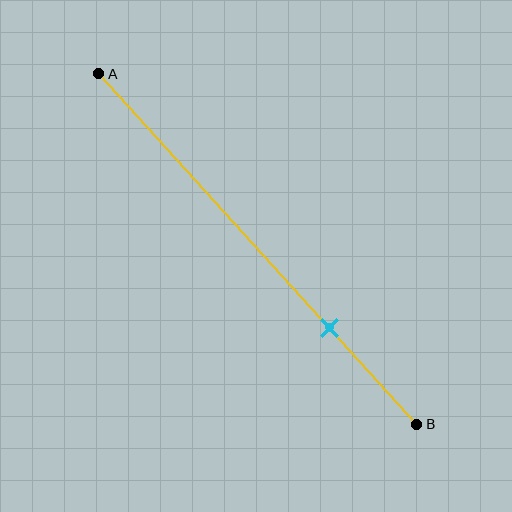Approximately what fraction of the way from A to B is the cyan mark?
The cyan mark is approximately 75% of the way from A to B.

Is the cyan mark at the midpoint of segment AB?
No, the mark is at about 75% from A, not at the 50% midpoint.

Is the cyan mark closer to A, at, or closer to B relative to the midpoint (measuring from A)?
The cyan mark is closer to point B than the midpoint of segment AB.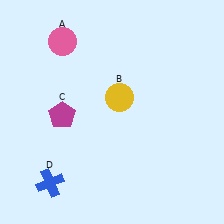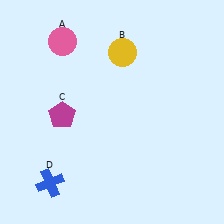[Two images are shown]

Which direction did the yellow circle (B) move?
The yellow circle (B) moved up.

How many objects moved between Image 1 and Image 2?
1 object moved between the two images.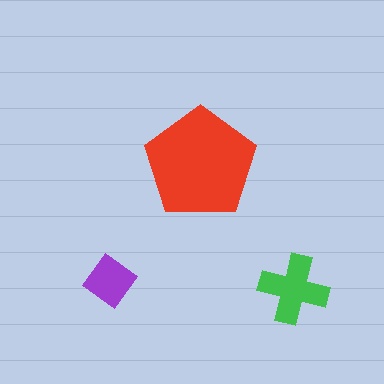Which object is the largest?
The red pentagon.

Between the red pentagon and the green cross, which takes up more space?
The red pentagon.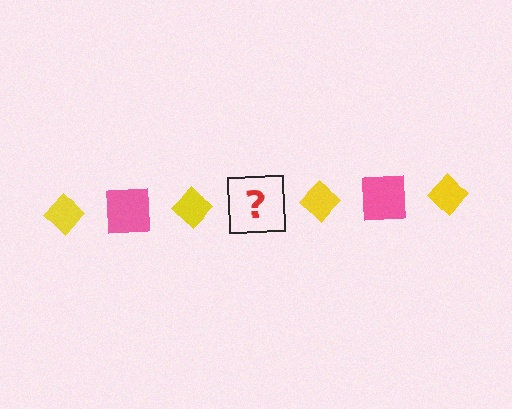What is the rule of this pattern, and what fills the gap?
The rule is that the pattern alternates between yellow diamond and pink square. The gap should be filled with a pink square.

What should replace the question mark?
The question mark should be replaced with a pink square.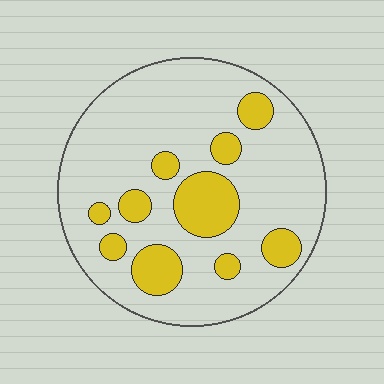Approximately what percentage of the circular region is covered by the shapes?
Approximately 20%.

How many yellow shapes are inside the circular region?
10.